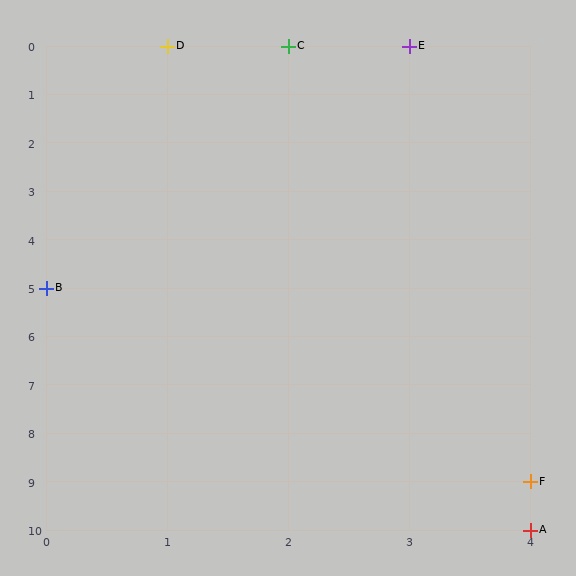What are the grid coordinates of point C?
Point C is at grid coordinates (2, 0).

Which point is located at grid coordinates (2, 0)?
Point C is at (2, 0).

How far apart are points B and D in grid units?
Points B and D are 1 column and 5 rows apart (about 5.1 grid units diagonally).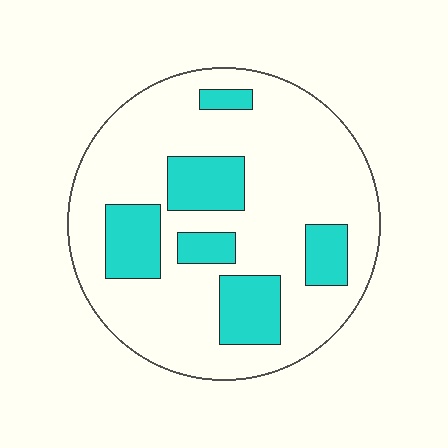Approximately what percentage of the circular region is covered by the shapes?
Approximately 25%.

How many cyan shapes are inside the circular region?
6.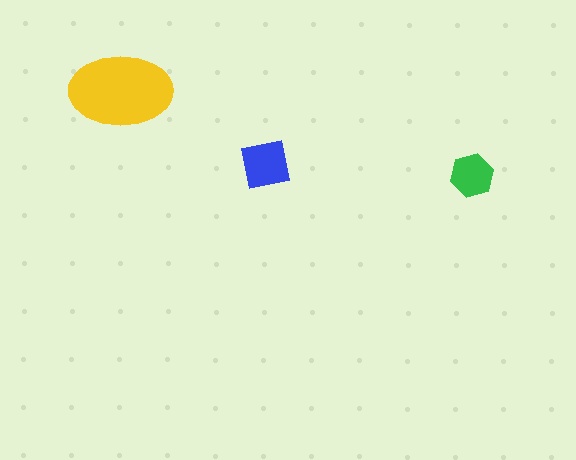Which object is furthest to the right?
The green hexagon is rightmost.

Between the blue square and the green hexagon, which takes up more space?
The blue square.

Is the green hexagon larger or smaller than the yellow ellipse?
Smaller.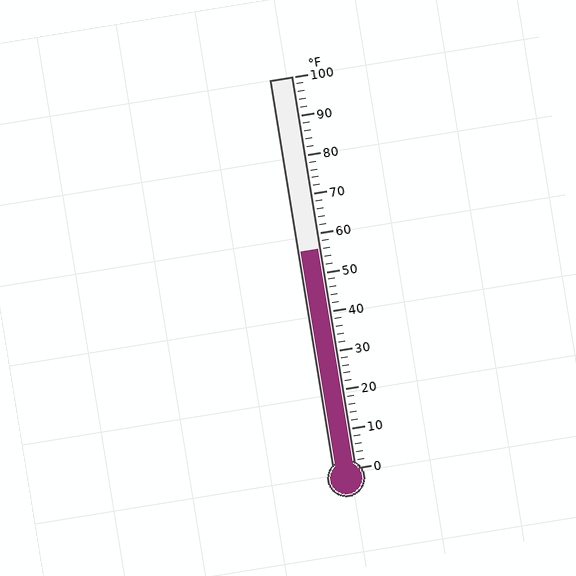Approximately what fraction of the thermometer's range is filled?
The thermometer is filled to approximately 55% of its range.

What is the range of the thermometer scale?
The thermometer scale ranges from 0°F to 100°F.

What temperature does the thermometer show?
The thermometer shows approximately 56°F.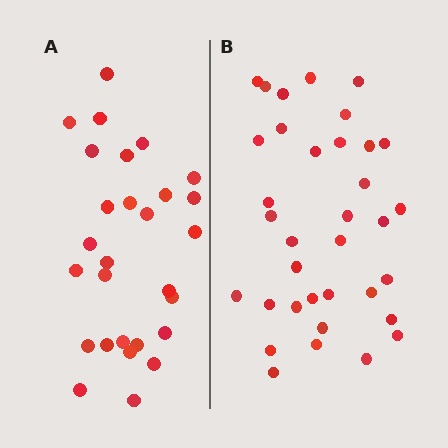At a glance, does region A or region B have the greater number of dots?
Region B (the right region) has more dots.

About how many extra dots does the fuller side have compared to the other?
Region B has roughly 8 or so more dots than region A.